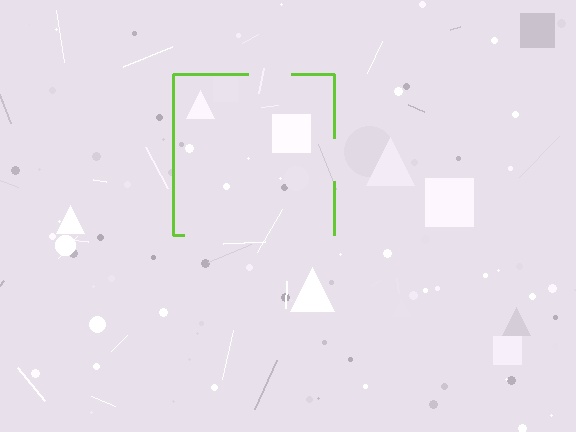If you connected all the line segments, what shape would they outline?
They would outline a square.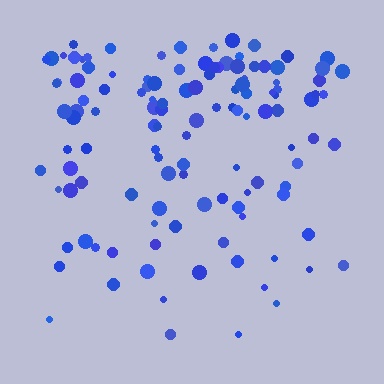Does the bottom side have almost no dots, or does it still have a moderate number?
Still a moderate number, just noticeably fewer than the top.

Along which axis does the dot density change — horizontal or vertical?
Vertical.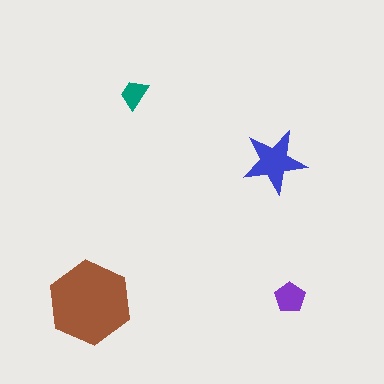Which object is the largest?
The brown hexagon.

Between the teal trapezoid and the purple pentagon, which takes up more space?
The purple pentagon.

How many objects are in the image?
There are 4 objects in the image.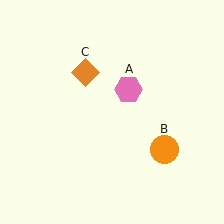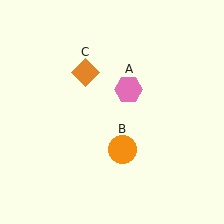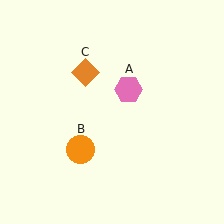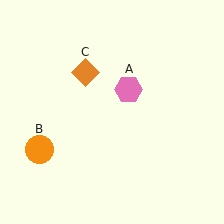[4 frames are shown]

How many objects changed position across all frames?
1 object changed position: orange circle (object B).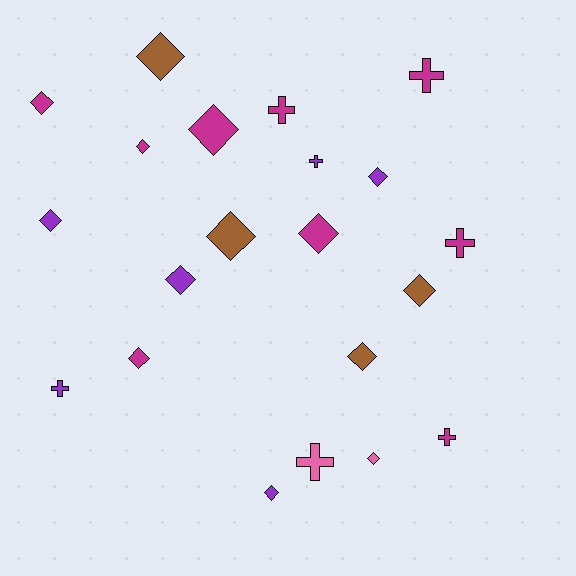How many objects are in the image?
There are 21 objects.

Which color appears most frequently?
Magenta, with 9 objects.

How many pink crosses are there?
There is 1 pink cross.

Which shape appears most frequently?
Diamond, with 14 objects.